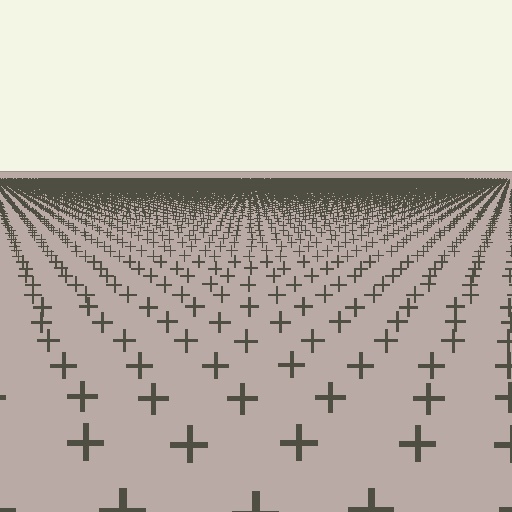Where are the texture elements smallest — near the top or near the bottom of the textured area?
Near the top.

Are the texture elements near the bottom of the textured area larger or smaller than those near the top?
Larger. Near the bottom, elements are closer to the viewer and appear at a bigger on-screen size.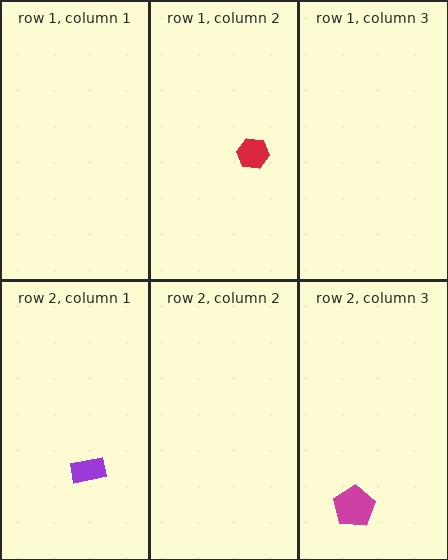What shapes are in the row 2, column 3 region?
The magenta pentagon.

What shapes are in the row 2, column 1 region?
The purple rectangle.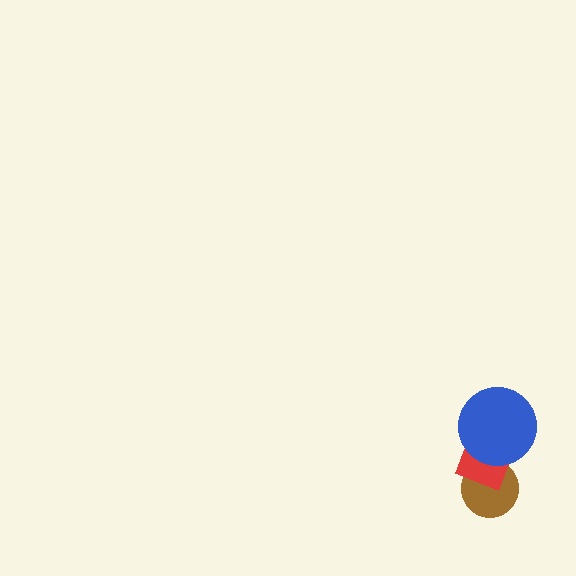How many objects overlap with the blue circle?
1 object overlaps with the blue circle.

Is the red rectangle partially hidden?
Yes, it is partially covered by another shape.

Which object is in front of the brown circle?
The red rectangle is in front of the brown circle.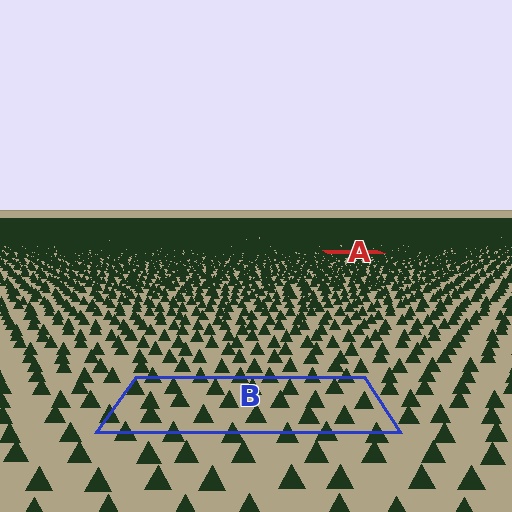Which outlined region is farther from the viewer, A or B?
Region A is farther from the viewer — the texture elements inside it appear smaller and more densely packed.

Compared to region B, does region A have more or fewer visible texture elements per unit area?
Region A has more texture elements per unit area — they are packed more densely because it is farther away.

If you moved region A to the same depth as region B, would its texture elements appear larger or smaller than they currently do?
They would appear larger. At a closer depth, the same texture elements are projected at a bigger on-screen size.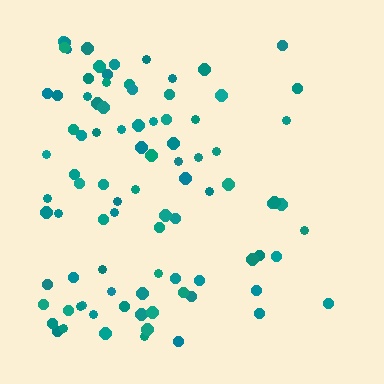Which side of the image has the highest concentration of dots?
The left.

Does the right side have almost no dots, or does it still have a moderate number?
Still a moderate number, just noticeably fewer than the left.